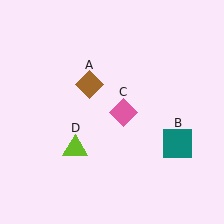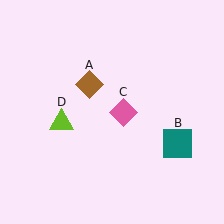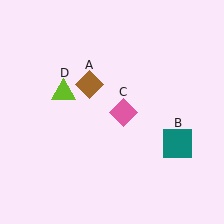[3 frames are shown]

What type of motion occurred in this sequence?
The lime triangle (object D) rotated clockwise around the center of the scene.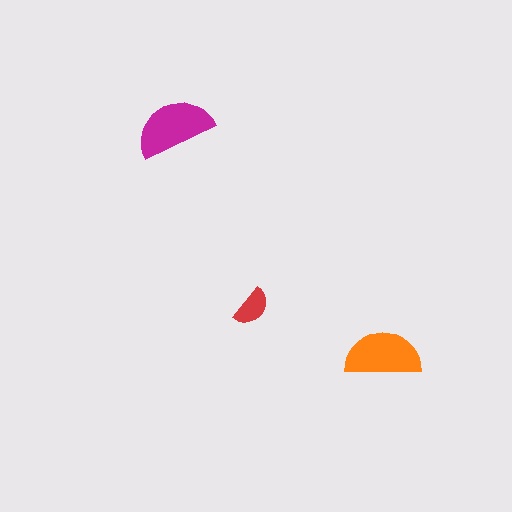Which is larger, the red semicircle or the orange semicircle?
The orange one.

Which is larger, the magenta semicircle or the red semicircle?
The magenta one.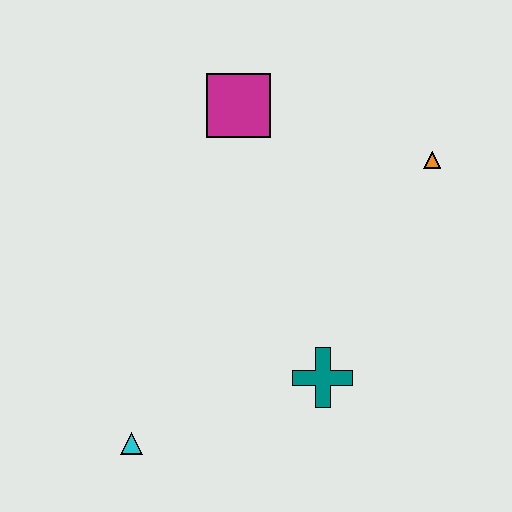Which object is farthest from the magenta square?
The cyan triangle is farthest from the magenta square.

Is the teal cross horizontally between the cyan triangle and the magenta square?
No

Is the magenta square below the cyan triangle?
No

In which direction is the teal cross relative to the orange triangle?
The teal cross is below the orange triangle.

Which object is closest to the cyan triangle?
The teal cross is closest to the cyan triangle.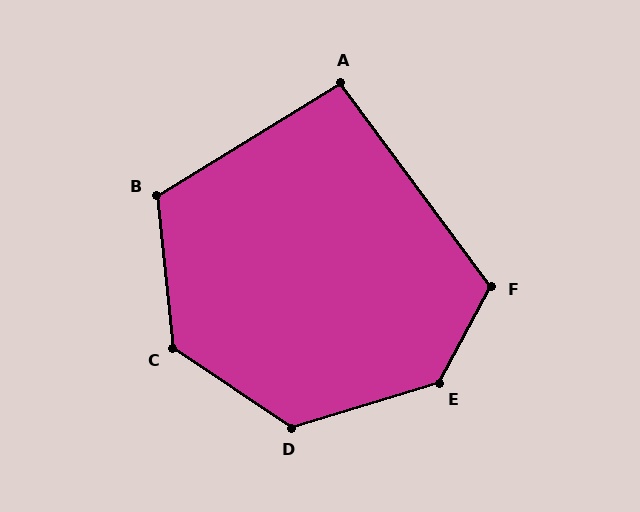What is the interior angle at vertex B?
Approximately 116 degrees (obtuse).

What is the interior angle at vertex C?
Approximately 129 degrees (obtuse).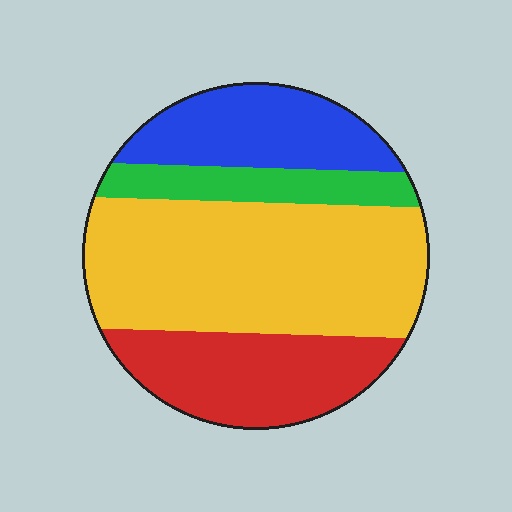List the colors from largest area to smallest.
From largest to smallest: yellow, red, blue, green.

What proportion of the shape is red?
Red takes up between a sixth and a third of the shape.